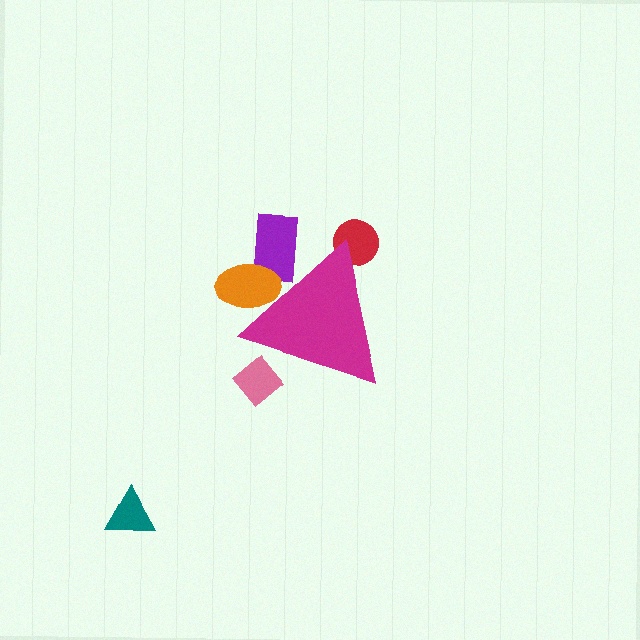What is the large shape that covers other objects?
A magenta triangle.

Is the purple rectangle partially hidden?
Yes, the purple rectangle is partially hidden behind the magenta triangle.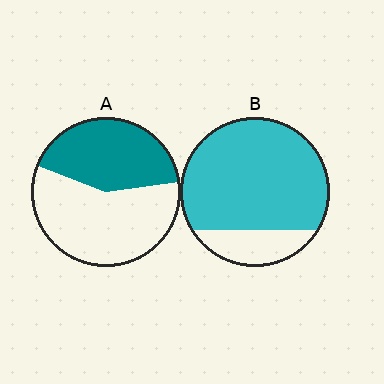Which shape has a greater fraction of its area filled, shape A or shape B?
Shape B.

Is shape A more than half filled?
No.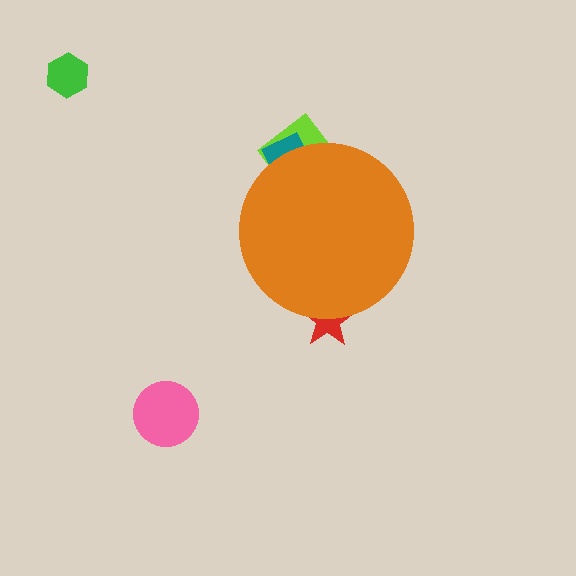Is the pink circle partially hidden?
No, the pink circle is fully visible.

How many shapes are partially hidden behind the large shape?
3 shapes are partially hidden.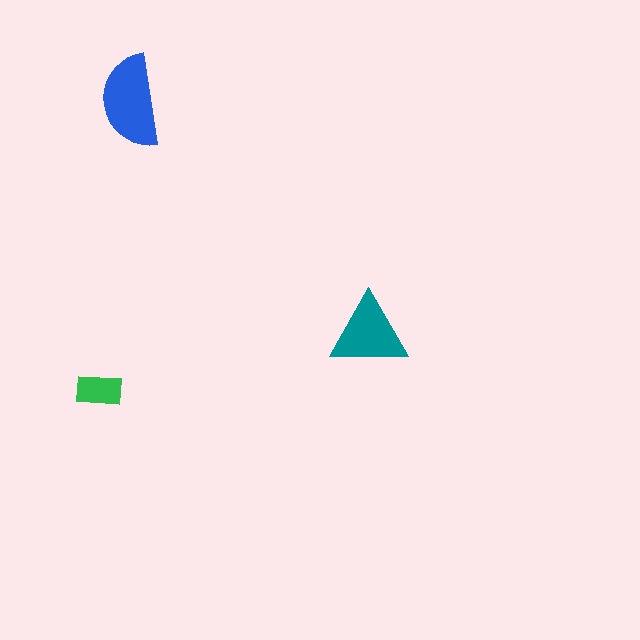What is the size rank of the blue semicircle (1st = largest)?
1st.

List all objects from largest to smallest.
The blue semicircle, the teal triangle, the green rectangle.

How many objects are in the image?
There are 3 objects in the image.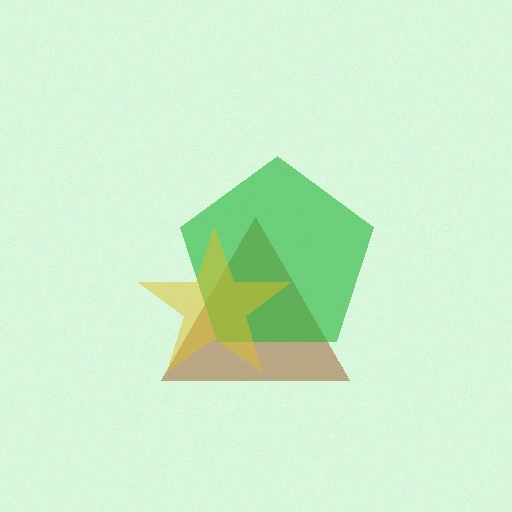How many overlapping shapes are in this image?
There are 3 overlapping shapes in the image.